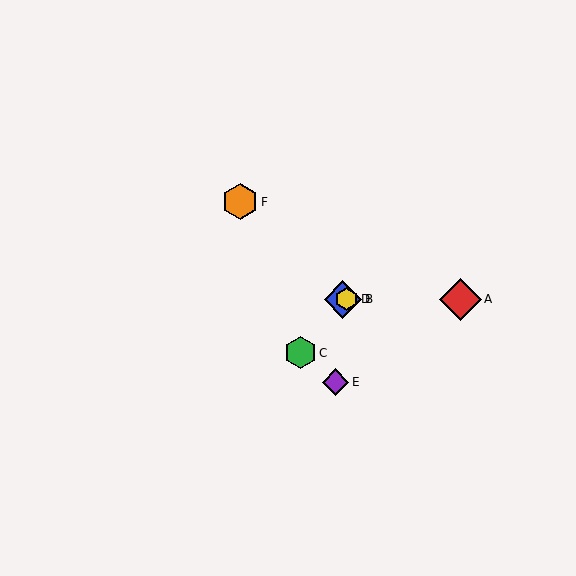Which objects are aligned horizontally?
Objects A, B, D are aligned horizontally.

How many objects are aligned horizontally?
3 objects (A, B, D) are aligned horizontally.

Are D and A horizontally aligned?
Yes, both are at y≈299.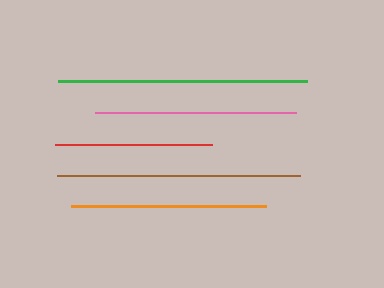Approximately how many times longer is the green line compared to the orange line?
The green line is approximately 1.3 times the length of the orange line.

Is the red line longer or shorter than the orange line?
The orange line is longer than the red line.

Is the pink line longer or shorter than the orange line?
The pink line is longer than the orange line.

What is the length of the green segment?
The green segment is approximately 249 pixels long.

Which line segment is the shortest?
The red line is the shortest at approximately 157 pixels.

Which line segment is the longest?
The green line is the longest at approximately 249 pixels.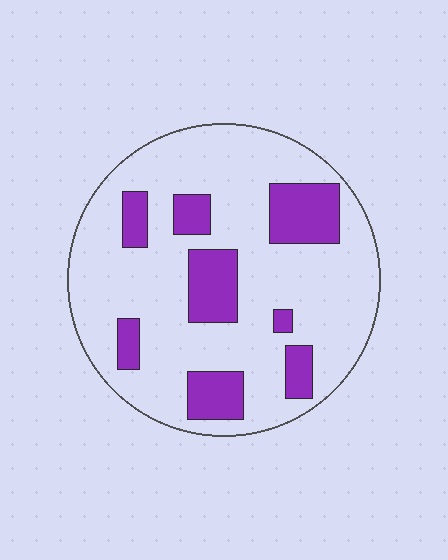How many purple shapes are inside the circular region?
8.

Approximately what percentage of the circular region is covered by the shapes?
Approximately 20%.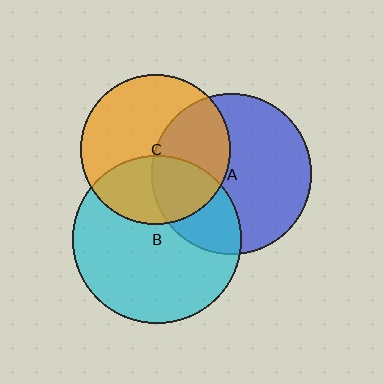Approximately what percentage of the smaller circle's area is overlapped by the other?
Approximately 30%.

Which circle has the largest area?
Circle B (cyan).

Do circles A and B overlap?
Yes.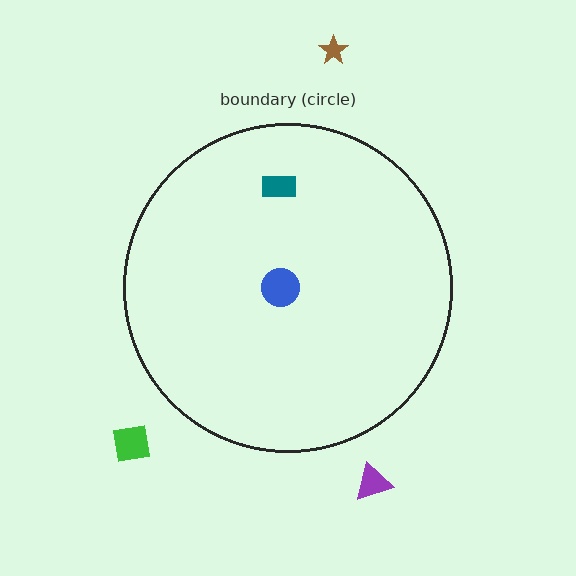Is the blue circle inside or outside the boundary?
Inside.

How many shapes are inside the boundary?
2 inside, 3 outside.